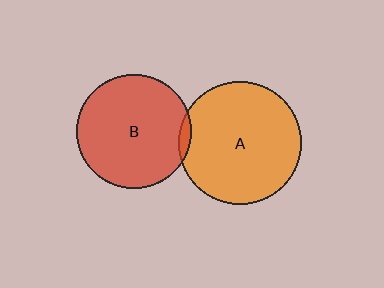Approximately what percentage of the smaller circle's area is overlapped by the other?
Approximately 5%.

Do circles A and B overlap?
Yes.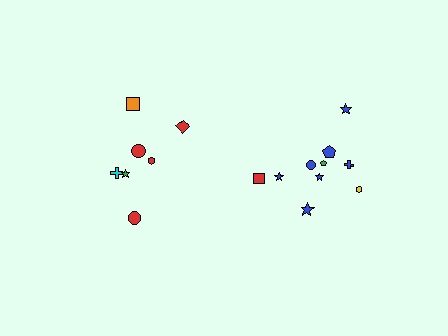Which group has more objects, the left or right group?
The right group.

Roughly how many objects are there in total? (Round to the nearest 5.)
Roughly 15 objects in total.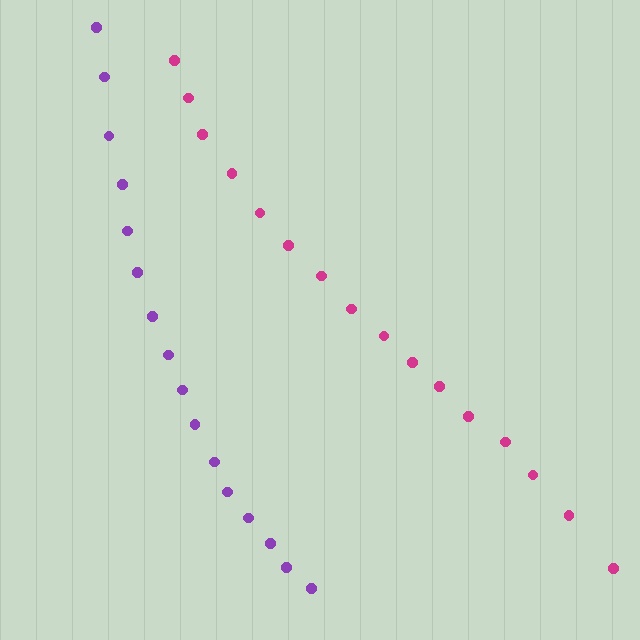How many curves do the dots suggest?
There are 2 distinct paths.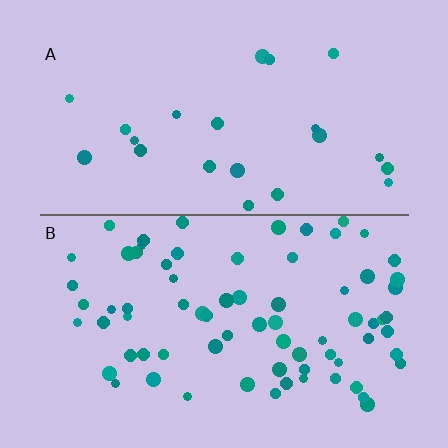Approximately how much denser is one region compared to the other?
Approximately 3.3× — region B over region A.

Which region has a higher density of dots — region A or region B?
B (the bottom).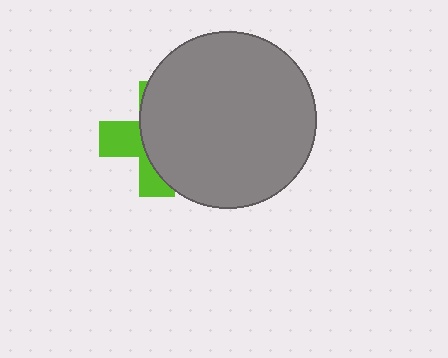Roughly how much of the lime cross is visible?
A small part of it is visible (roughly 35%).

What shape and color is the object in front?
The object in front is a gray circle.